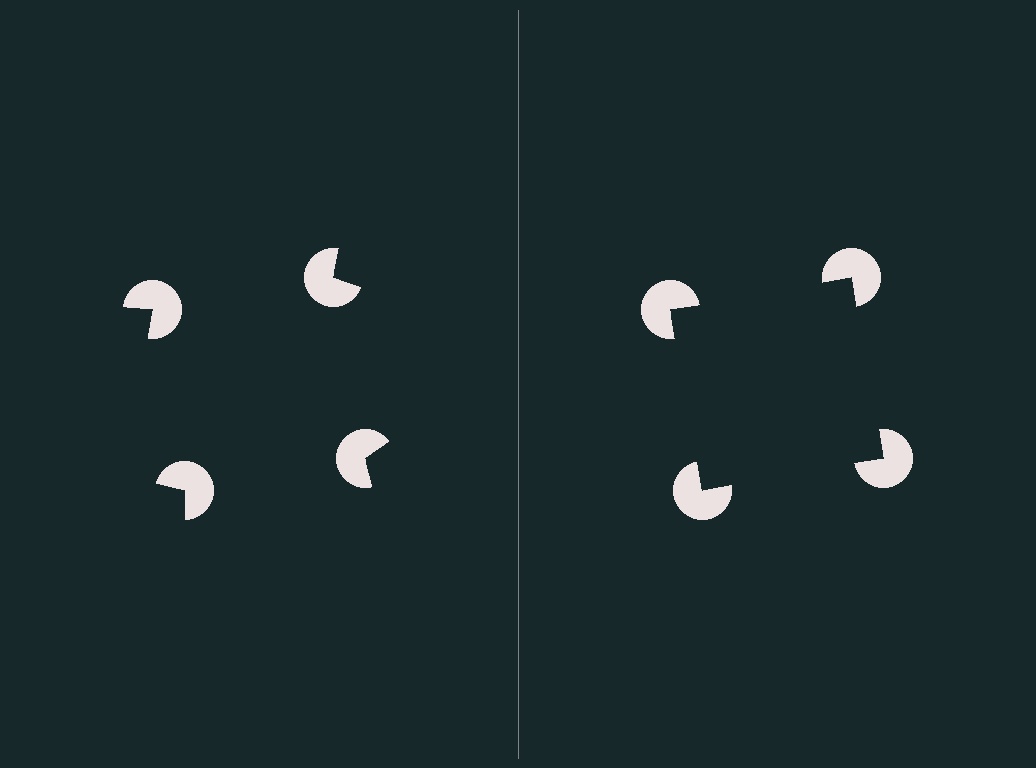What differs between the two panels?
The pac-man discs are positioned identically on both sides; only the wedge orientations differ. On the right they align to a square; on the left they are misaligned.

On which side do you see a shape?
An illusory square appears on the right side. On the left side the wedge cuts are rotated, so no coherent shape forms.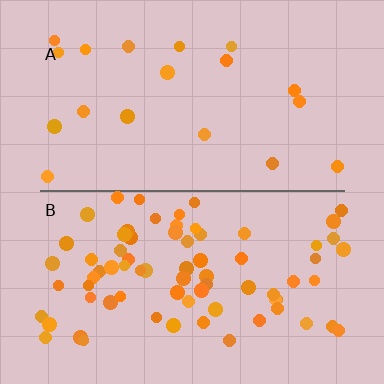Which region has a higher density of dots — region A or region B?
B (the bottom).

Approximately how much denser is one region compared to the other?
Approximately 3.9× — region B over region A.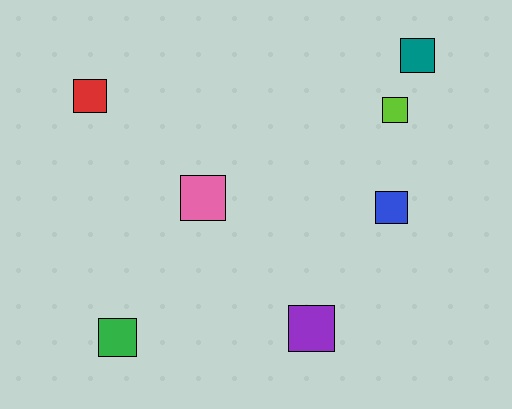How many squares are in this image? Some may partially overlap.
There are 7 squares.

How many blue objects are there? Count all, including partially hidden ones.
There is 1 blue object.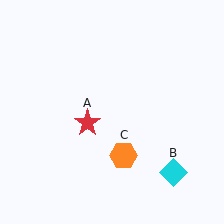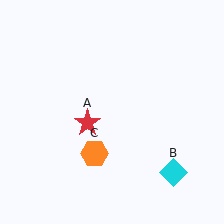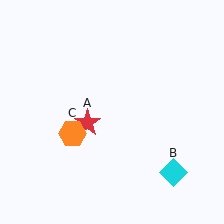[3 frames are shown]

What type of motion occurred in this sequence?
The orange hexagon (object C) rotated clockwise around the center of the scene.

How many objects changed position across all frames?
1 object changed position: orange hexagon (object C).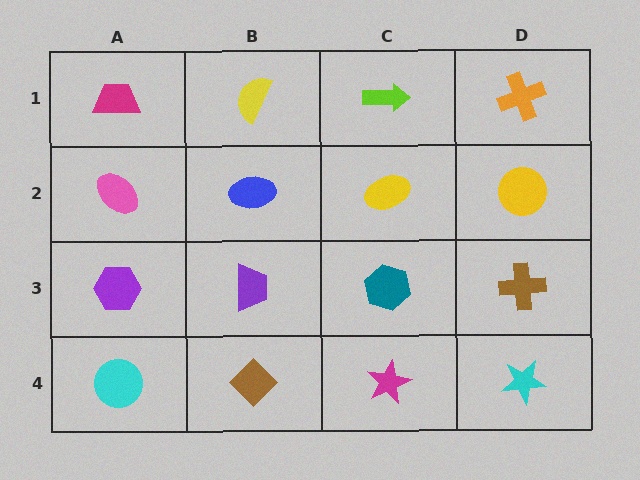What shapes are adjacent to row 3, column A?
A pink ellipse (row 2, column A), a cyan circle (row 4, column A), a purple trapezoid (row 3, column B).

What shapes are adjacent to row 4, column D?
A brown cross (row 3, column D), a magenta star (row 4, column C).